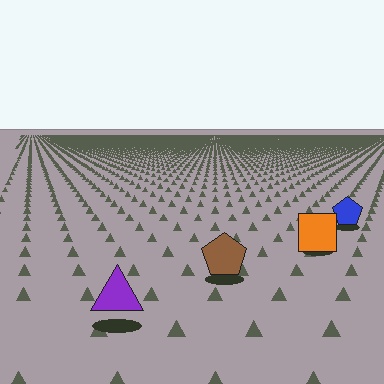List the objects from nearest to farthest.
From nearest to farthest: the purple triangle, the brown pentagon, the orange square, the blue pentagon.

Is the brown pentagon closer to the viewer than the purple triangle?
No. The purple triangle is closer — you can tell from the texture gradient: the ground texture is coarser near it.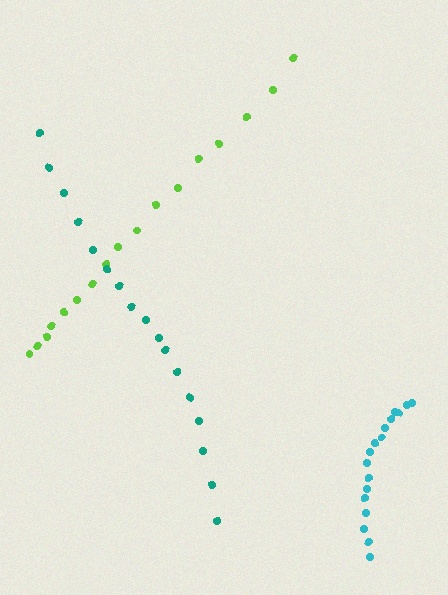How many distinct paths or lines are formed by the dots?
There are 3 distinct paths.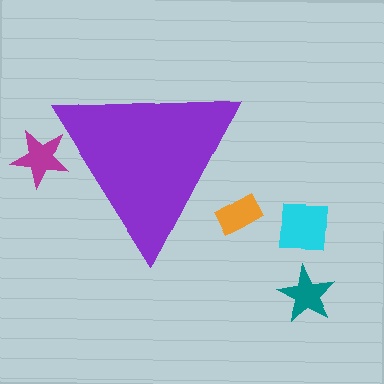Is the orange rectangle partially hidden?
Yes, the orange rectangle is partially hidden behind the purple triangle.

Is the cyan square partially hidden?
No, the cyan square is fully visible.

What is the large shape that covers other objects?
A purple triangle.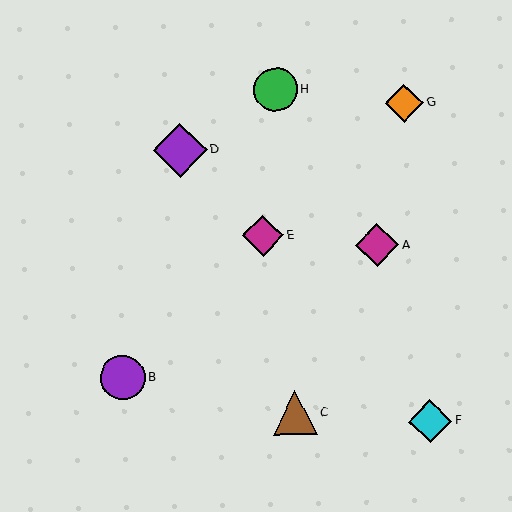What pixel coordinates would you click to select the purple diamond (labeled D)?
Click at (180, 150) to select the purple diamond D.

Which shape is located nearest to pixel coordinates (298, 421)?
The brown triangle (labeled C) at (295, 413) is nearest to that location.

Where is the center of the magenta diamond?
The center of the magenta diamond is at (377, 245).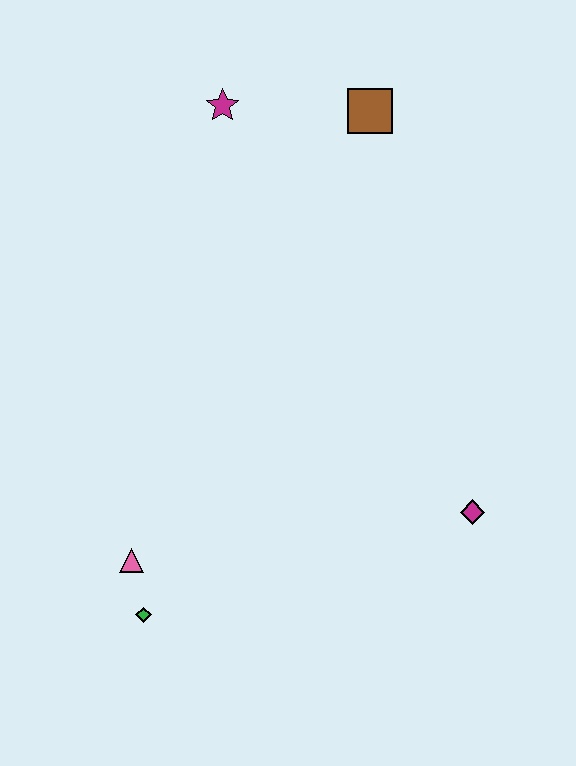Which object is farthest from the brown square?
The green diamond is farthest from the brown square.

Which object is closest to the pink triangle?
The green diamond is closest to the pink triangle.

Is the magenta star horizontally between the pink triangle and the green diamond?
No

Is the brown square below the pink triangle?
No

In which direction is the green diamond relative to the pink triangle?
The green diamond is below the pink triangle.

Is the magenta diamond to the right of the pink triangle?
Yes